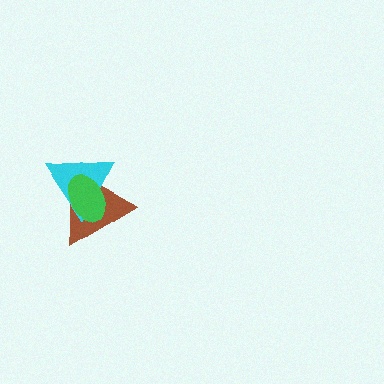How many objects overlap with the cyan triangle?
2 objects overlap with the cyan triangle.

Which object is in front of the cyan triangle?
The green ellipse is in front of the cyan triangle.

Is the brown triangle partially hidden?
Yes, it is partially covered by another shape.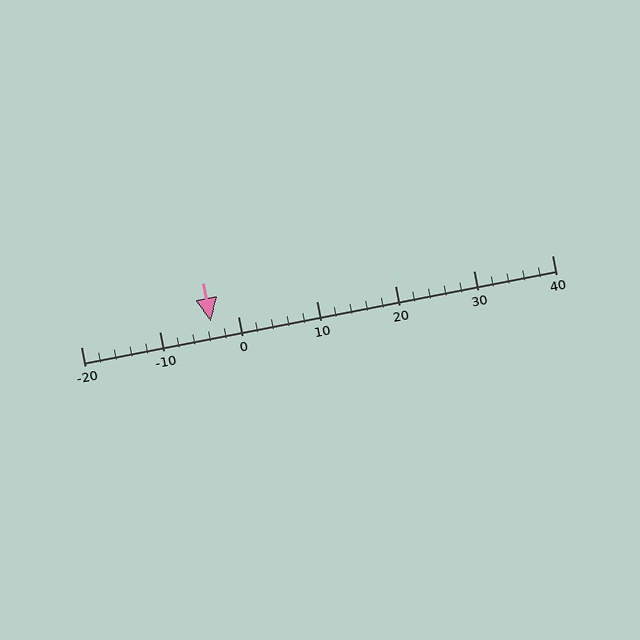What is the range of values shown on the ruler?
The ruler shows values from -20 to 40.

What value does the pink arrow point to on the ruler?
The pink arrow points to approximately -4.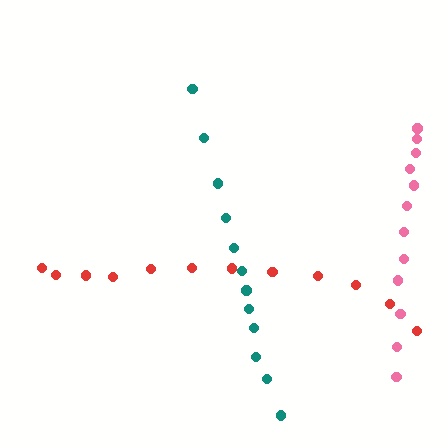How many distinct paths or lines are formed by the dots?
There are 3 distinct paths.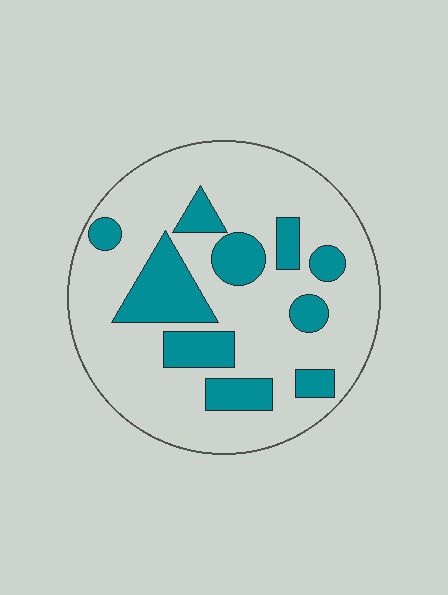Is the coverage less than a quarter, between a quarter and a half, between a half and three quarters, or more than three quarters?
Less than a quarter.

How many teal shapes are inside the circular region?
10.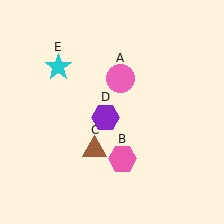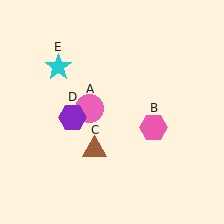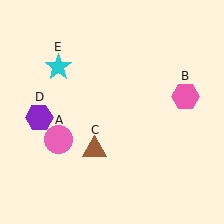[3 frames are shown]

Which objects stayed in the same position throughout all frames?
Brown triangle (object C) and cyan star (object E) remained stationary.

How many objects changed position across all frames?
3 objects changed position: pink circle (object A), pink hexagon (object B), purple hexagon (object D).